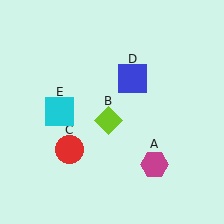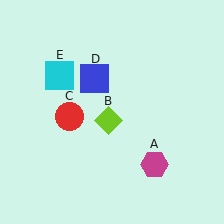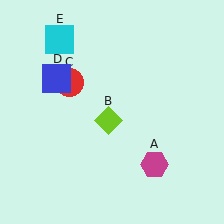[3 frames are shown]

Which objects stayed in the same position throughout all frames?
Magenta hexagon (object A) and lime diamond (object B) remained stationary.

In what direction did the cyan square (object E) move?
The cyan square (object E) moved up.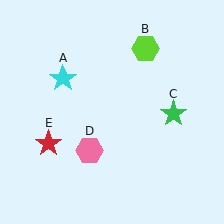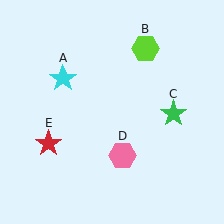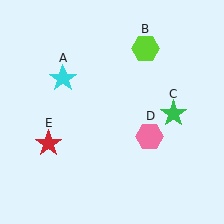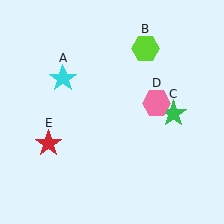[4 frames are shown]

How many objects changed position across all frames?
1 object changed position: pink hexagon (object D).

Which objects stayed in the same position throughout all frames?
Cyan star (object A) and lime hexagon (object B) and green star (object C) and red star (object E) remained stationary.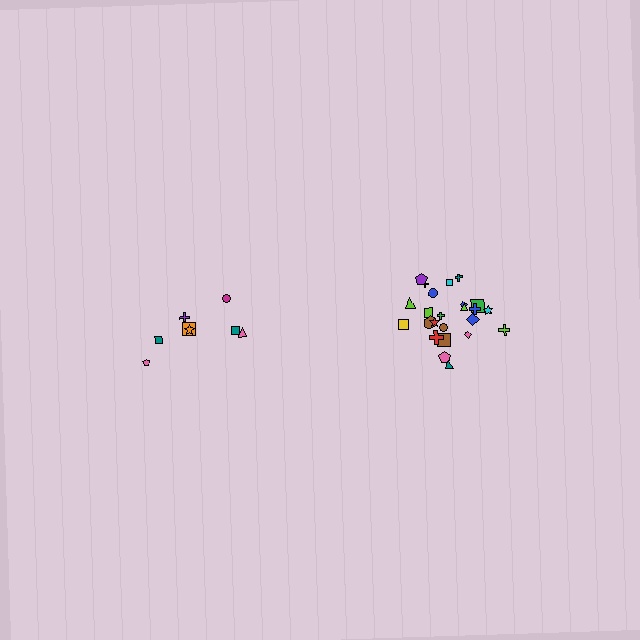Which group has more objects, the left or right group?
The right group.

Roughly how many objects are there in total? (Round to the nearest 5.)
Roughly 35 objects in total.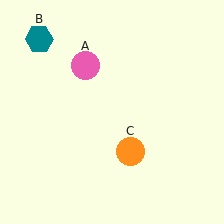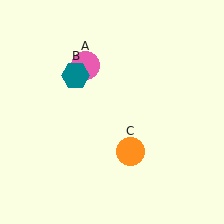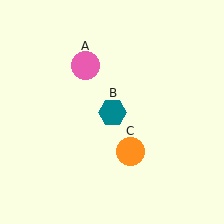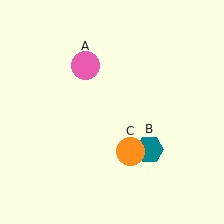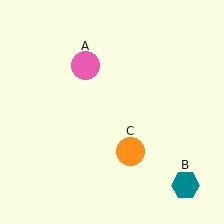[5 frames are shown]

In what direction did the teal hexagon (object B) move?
The teal hexagon (object B) moved down and to the right.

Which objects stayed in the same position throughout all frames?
Pink circle (object A) and orange circle (object C) remained stationary.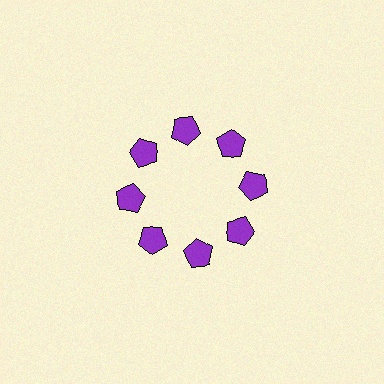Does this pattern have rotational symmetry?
Yes, this pattern has 8-fold rotational symmetry. It looks the same after rotating 45 degrees around the center.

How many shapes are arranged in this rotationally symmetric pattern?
There are 8 shapes, arranged in 8 groups of 1.